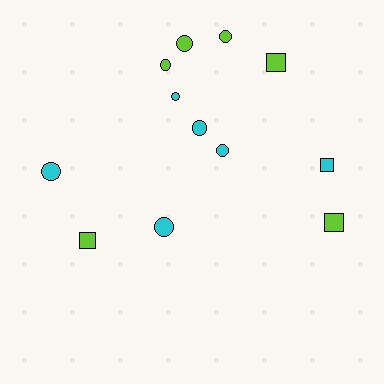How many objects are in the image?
There are 12 objects.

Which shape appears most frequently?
Circle, with 8 objects.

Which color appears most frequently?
Cyan, with 6 objects.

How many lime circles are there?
There are 3 lime circles.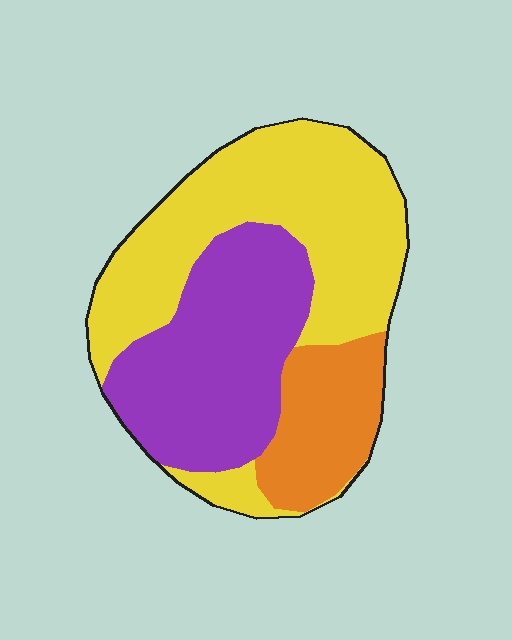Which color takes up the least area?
Orange, at roughly 15%.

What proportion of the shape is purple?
Purple covers about 35% of the shape.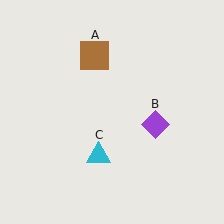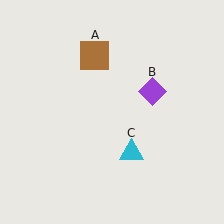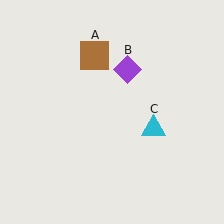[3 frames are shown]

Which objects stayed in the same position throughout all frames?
Brown square (object A) remained stationary.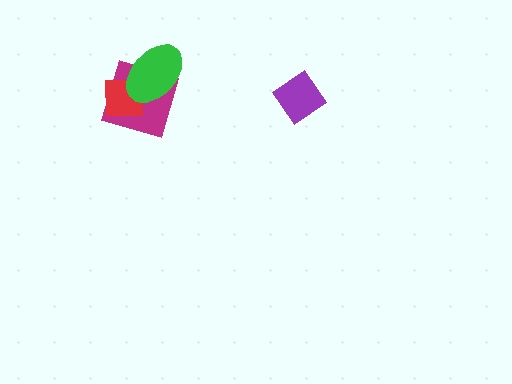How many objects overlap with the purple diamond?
0 objects overlap with the purple diamond.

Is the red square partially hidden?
Yes, it is partially covered by another shape.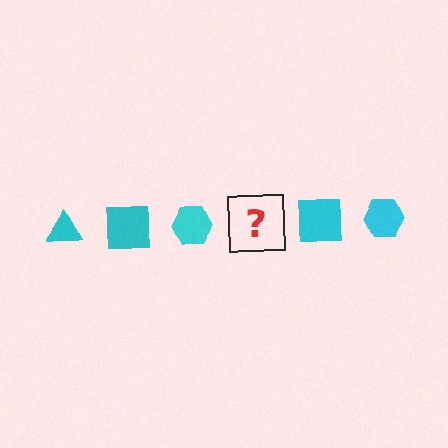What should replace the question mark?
The question mark should be replaced with a cyan triangle.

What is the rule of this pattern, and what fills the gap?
The rule is that the pattern cycles through triangle, square, hexagon shapes in cyan. The gap should be filled with a cyan triangle.